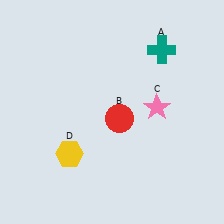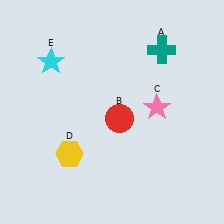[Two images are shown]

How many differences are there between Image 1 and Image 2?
There is 1 difference between the two images.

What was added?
A cyan star (E) was added in Image 2.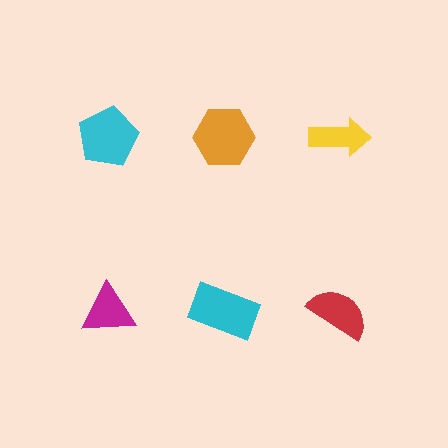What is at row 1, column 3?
A yellow arrow.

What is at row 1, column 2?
An orange hexagon.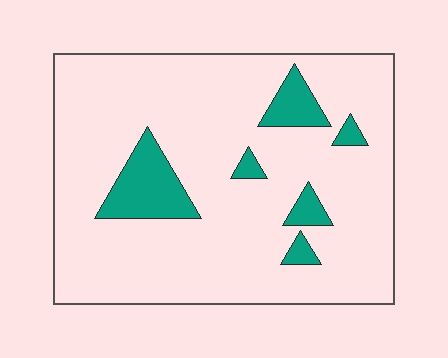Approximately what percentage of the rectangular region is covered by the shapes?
Approximately 10%.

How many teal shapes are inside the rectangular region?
6.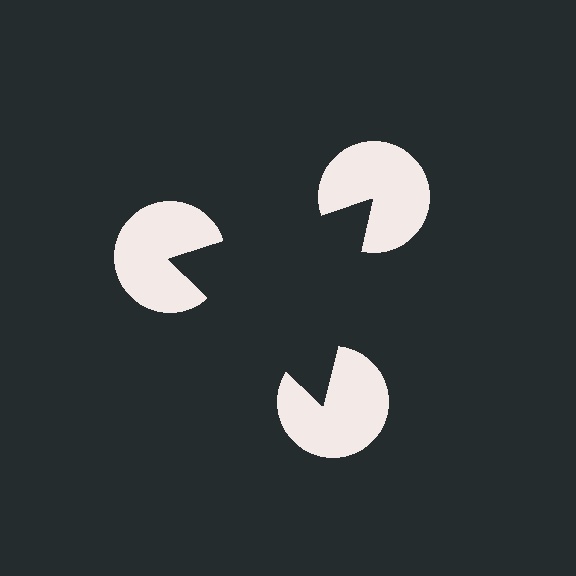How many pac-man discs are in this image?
There are 3 — one at each vertex of the illusory triangle.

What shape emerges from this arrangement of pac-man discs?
An illusory triangle — its edges are inferred from the aligned wedge cuts in the pac-man discs, not physically drawn.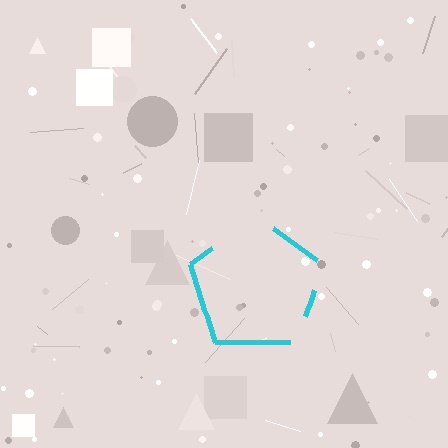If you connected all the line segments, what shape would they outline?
They would outline a pentagon.